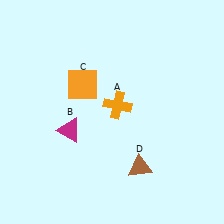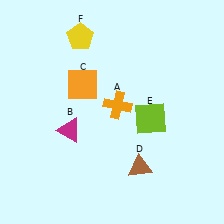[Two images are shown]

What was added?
A lime square (E), a yellow pentagon (F) were added in Image 2.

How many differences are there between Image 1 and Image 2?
There are 2 differences between the two images.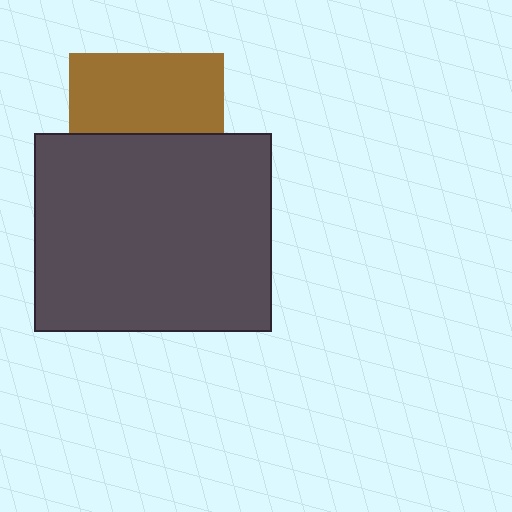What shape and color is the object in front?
The object in front is a dark gray rectangle.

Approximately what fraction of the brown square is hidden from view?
Roughly 48% of the brown square is hidden behind the dark gray rectangle.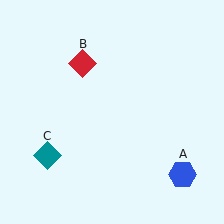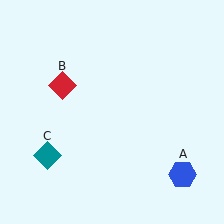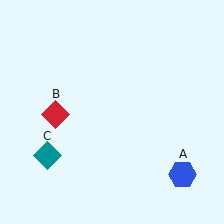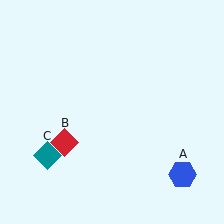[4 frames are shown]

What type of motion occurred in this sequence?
The red diamond (object B) rotated counterclockwise around the center of the scene.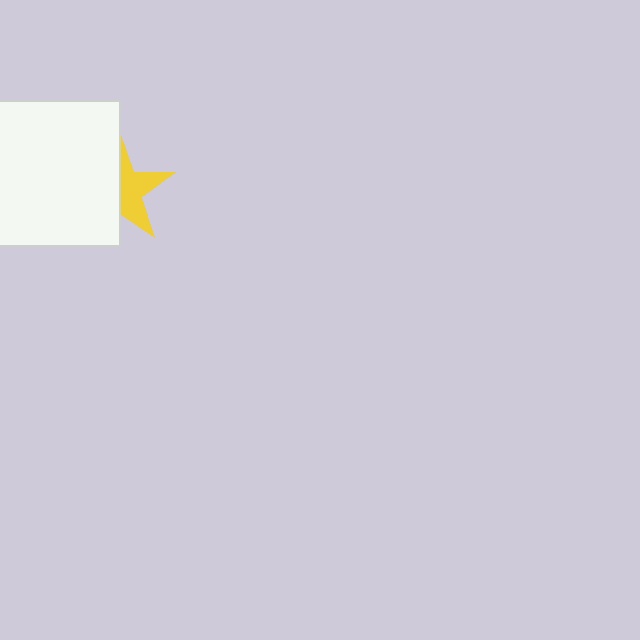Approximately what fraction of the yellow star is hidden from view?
Roughly 54% of the yellow star is hidden behind the white square.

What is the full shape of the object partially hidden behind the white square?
The partially hidden object is a yellow star.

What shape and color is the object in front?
The object in front is a white square.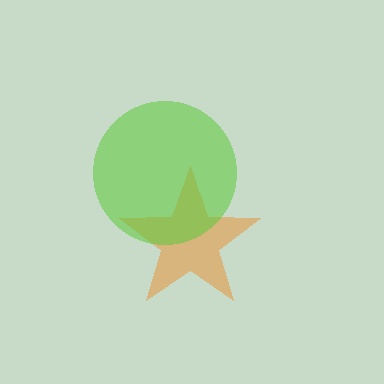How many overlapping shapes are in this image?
There are 2 overlapping shapes in the image.